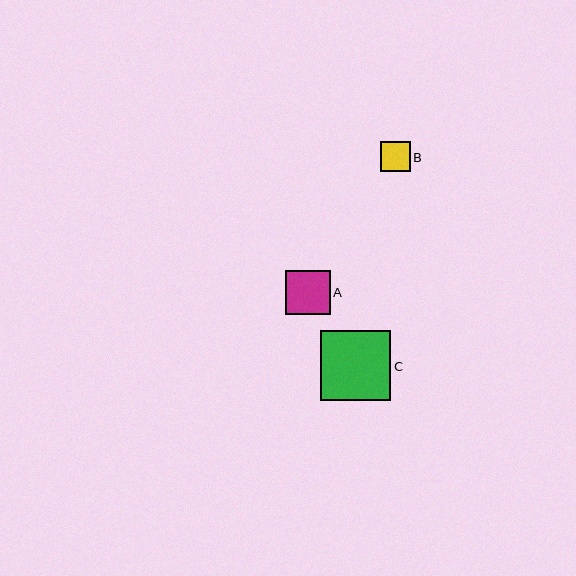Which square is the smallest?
Square B is the smallest with a size of approximately 30 pixels.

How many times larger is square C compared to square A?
Square C is approximately 1.6 times the size of square A.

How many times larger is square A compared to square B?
Square A is approximately 1.5 times the size of square B.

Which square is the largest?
Square C is the largest with a size of approximately 70 pixels.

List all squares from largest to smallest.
From largest to smallest: C, A, B.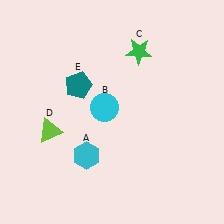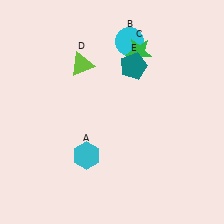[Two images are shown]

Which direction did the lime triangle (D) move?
The lime triangle (D) moved up.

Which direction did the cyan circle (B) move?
The cyan circle (B) moved up.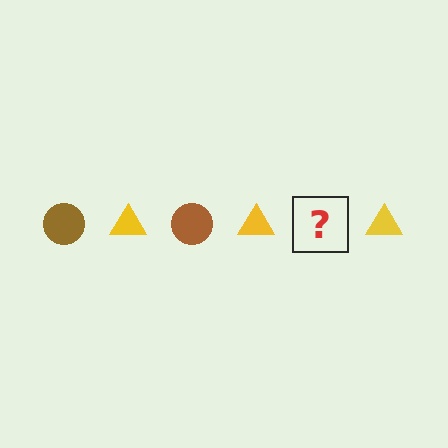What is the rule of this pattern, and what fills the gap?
The rule is that the pattern alternates between brown circle and yellow triangle. The gap should be filled with a brown circle.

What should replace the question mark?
The question mark should be replaced with a brown circle.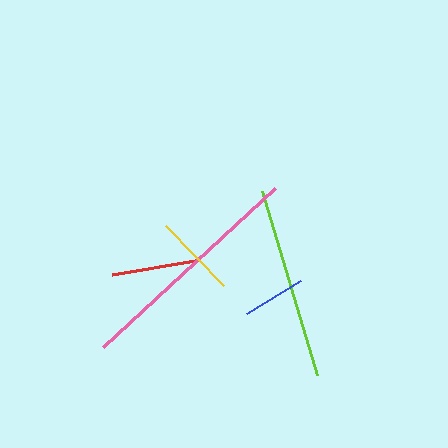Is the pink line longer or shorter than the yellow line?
The pink line is longer than the yellow line.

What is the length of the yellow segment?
The yellow segment is approximately 84 pixels long.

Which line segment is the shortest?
The blue line is the shortest at approximately 64 pixels.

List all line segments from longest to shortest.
From longest to shortest: pink, lime, yellow, red, blue.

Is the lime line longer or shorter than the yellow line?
The lime line is longer than the yellow line.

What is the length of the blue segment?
The blue segment is approximately 64 pixels long.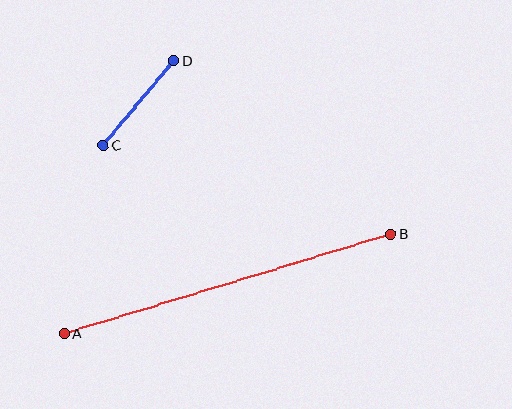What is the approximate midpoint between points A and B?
The midpoint is at approximately (228, 284) pixels.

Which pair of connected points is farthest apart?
Points A and B are farthest apart.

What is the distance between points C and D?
The distance is approximately 111 pixels.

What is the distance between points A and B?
The distance is approximately 341 pixels.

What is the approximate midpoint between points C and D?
The midpoint is at approximately (139, 103) pixels.